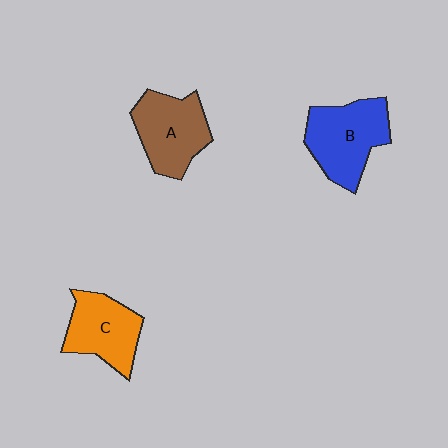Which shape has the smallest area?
Shape C (orange).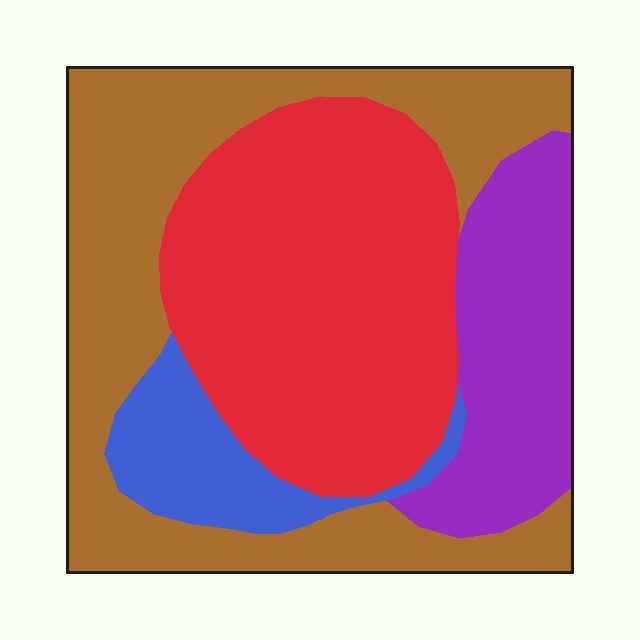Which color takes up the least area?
Blue, at roughly 10%.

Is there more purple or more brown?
Brown.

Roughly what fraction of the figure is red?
Red takes up between a quarter and a half of the figure.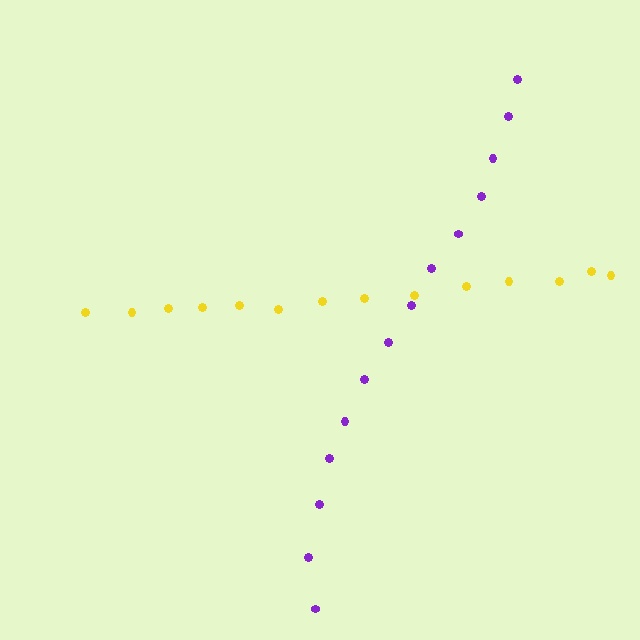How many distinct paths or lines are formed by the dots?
There are 2 distinct paths.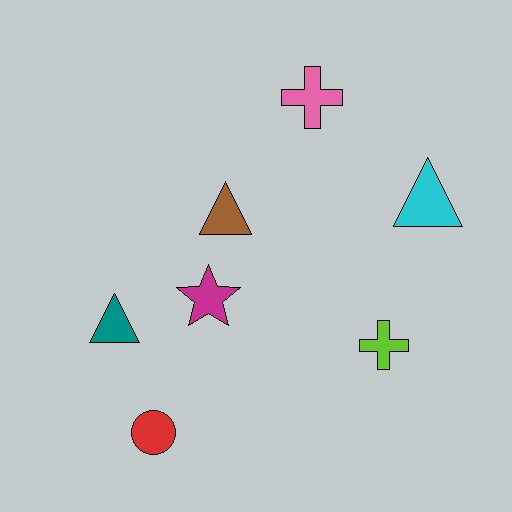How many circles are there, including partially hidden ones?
There is 1 circle.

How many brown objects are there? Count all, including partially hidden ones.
There is 1 brown object.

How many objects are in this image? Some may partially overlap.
There are 7 objects.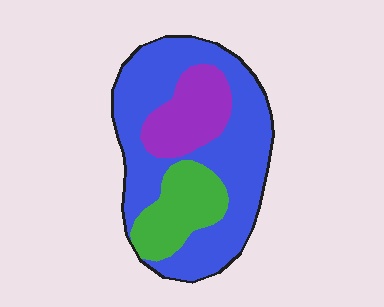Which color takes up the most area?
Blue, at roughly 65%.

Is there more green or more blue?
Blue.